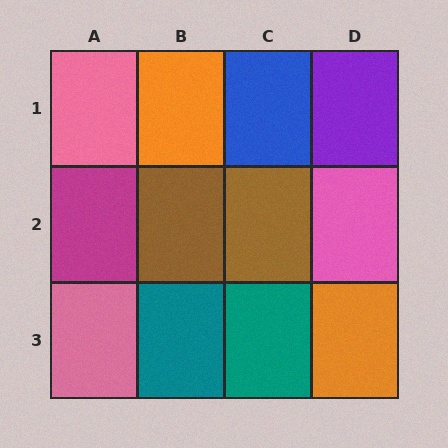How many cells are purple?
1 cell is purple.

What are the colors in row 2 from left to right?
Magenta, brown, brown, pink.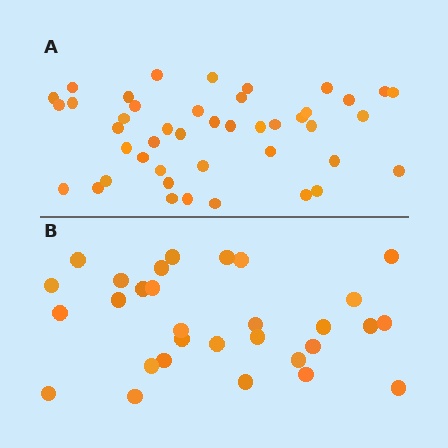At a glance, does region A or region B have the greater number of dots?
Region A (the top region) has more dots.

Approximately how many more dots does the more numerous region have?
Region A has approximately 15 more dots than region B.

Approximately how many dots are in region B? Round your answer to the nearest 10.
About 30 dots.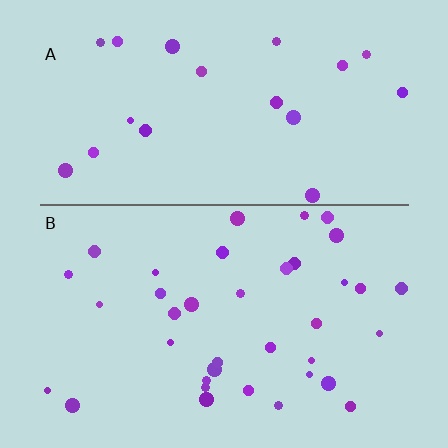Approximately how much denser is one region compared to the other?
Approximately 1.9× — region B over region A.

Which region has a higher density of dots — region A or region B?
B (the bottom).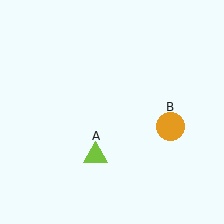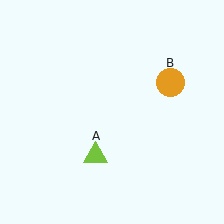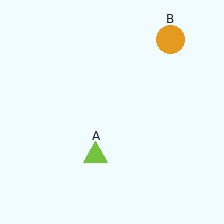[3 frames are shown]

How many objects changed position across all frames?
1 object changed position: orange circle (object B).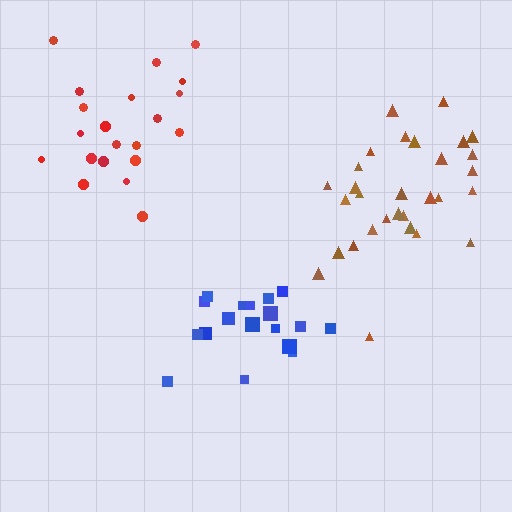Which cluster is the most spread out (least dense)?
Red.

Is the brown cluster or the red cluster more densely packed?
Brown.